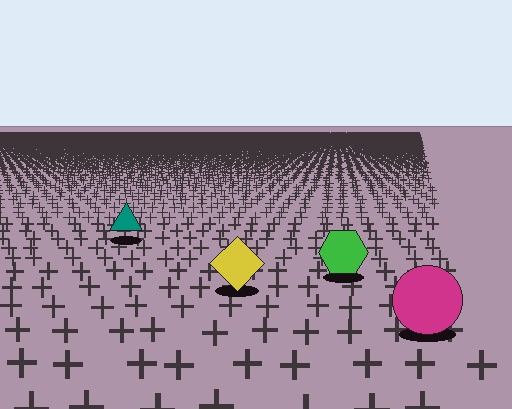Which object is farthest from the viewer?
The teal triangle is farthest from the viewer. It appears smaller and the ground texture around it is denser.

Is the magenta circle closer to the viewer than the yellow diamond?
Yes. The magenta circle is closer — you can tell from the texture gradient: the ground texture is coarser near it.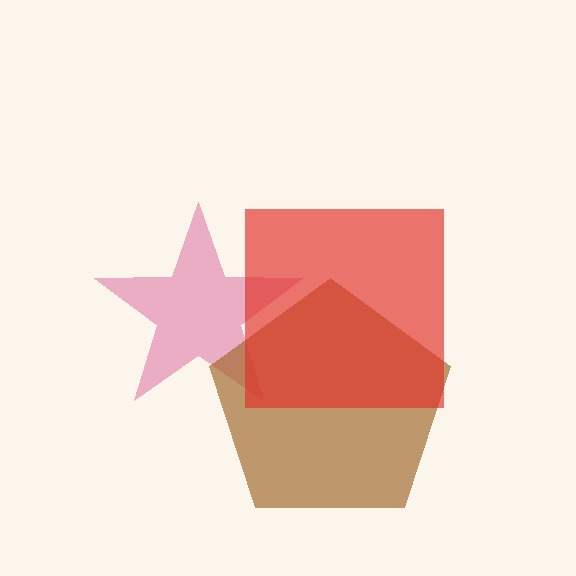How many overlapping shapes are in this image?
There are 3 overlapping shapes in the image.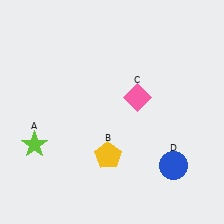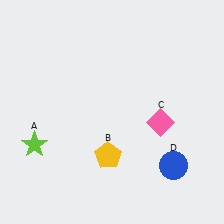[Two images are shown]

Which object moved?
The pink diamond (C) moved down.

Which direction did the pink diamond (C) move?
The pink diamond (C) moved down.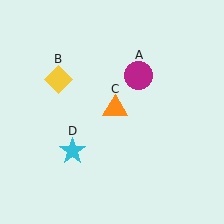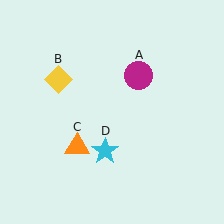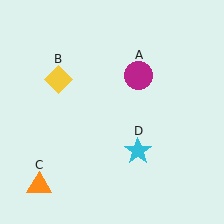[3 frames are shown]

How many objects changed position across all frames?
2 objects changed position: orange triangle (object C), cyan star (object D).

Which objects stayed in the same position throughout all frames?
Magenta circle (object A) and yellow diamond (object B) remained stationary.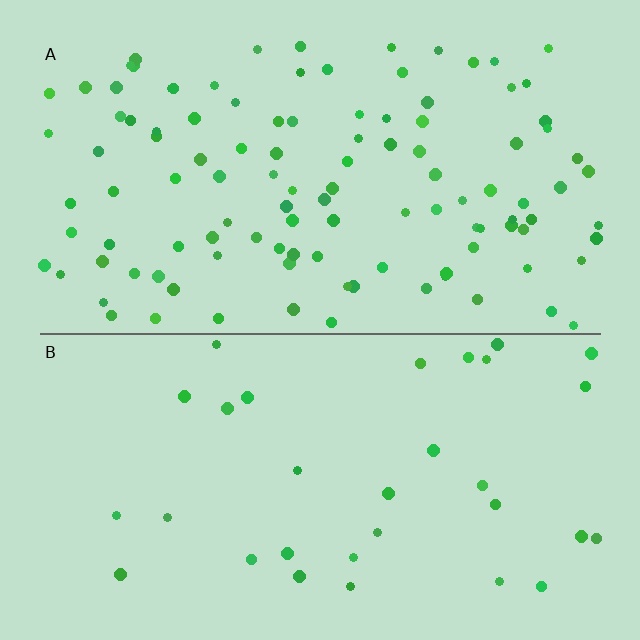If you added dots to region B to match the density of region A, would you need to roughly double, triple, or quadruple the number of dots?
Approximately quadruple.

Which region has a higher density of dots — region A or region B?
A (the top).